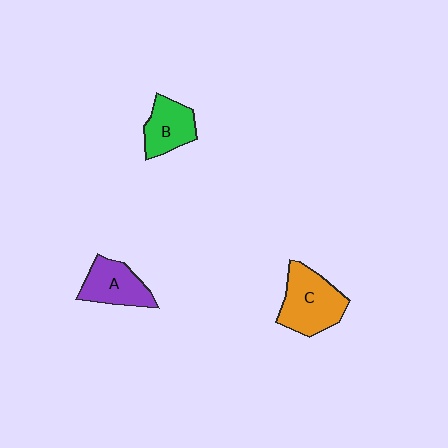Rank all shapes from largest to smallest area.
From largest to smallest: C (orange), A (purple), B (green).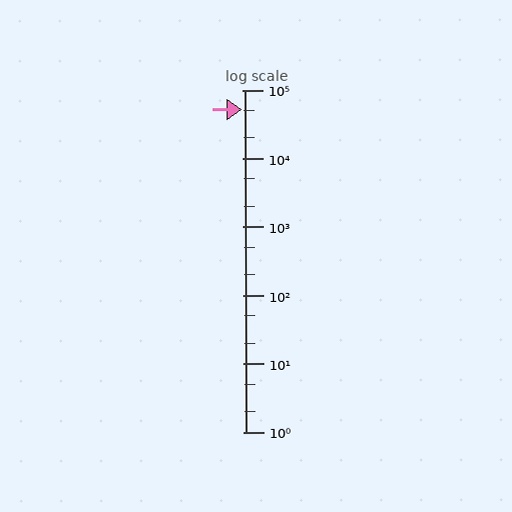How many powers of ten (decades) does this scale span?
The scale spans 5 decades, from 1 to 100000.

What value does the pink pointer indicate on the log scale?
The pointer indicates approximately 52000.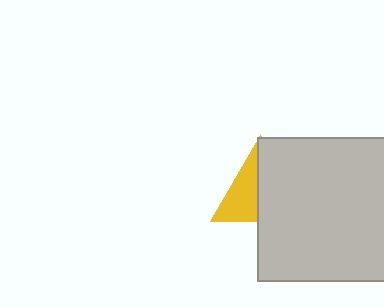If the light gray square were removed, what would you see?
You would see the complete yellow triangle.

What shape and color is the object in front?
The object in front is a light gray square.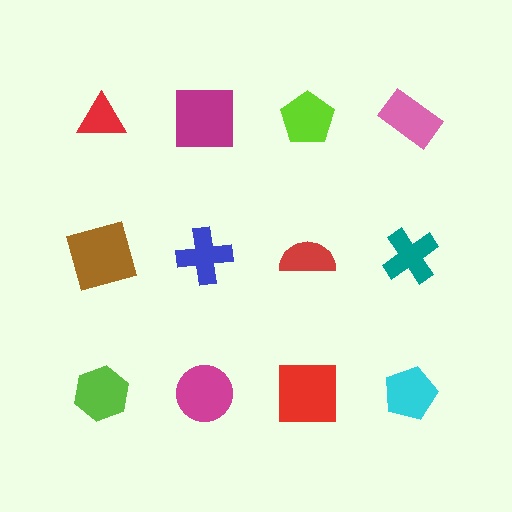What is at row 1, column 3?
A lime pentagon.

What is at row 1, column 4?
A pink rectangle.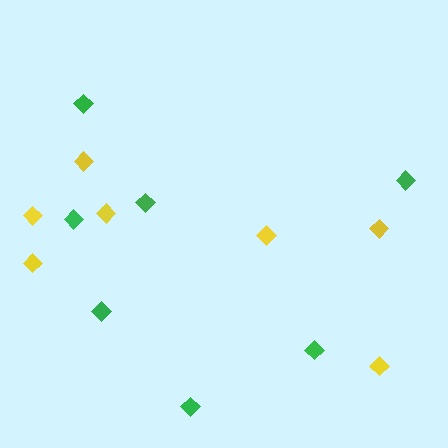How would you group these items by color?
There are 2 groups: one group of yellow diamonds (7) and one group of green diamonds (7).